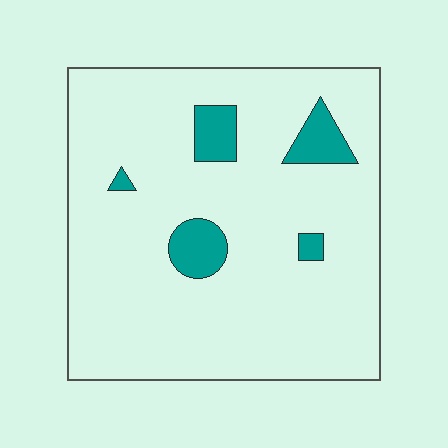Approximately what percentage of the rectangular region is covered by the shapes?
Approximately 10%.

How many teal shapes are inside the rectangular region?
5.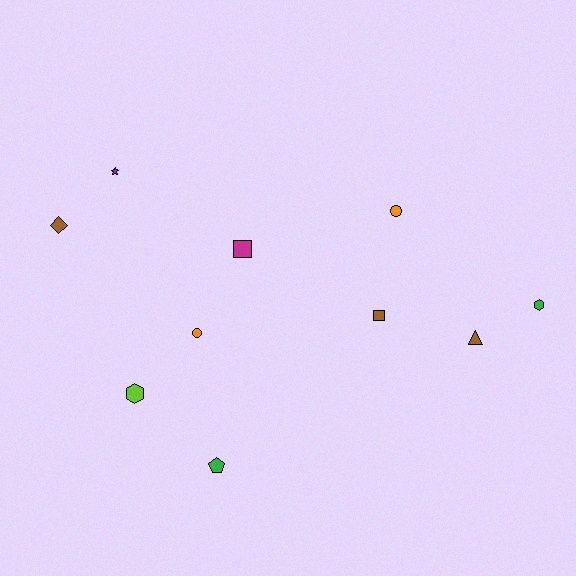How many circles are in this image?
There are 2 circles.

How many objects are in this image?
There are 10 objects.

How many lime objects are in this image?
There is 1 lime object.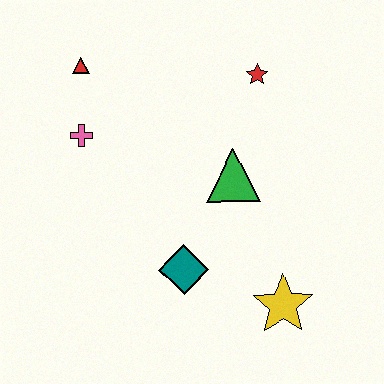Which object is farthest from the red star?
The yellow star is farthest from the red star.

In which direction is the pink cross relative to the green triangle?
The pink cross is to the left of the green triangle.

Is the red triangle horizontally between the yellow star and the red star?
No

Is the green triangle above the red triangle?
No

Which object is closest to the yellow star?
The teal diamond is closest to the yellow star.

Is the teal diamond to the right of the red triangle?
Yes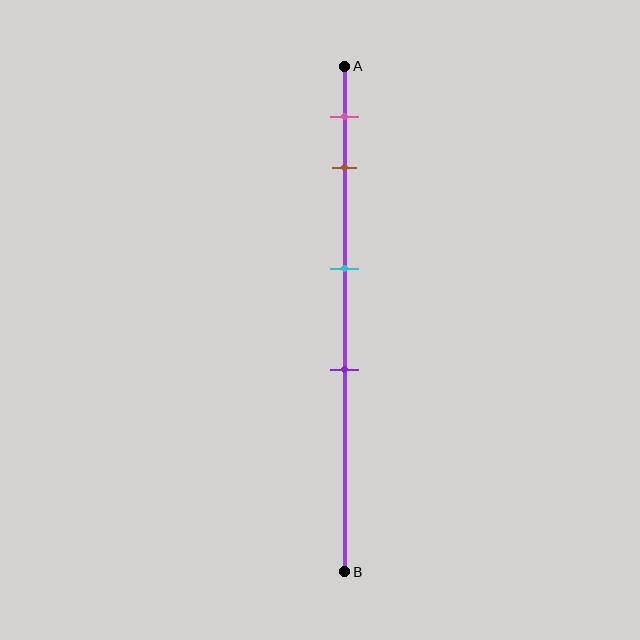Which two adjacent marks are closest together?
The pink and brown marks are the closest adjacent pair.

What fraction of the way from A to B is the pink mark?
The pink mark is approximately 10% (0.1) of the way from A to B.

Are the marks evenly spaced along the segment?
No, the marks are not evenly spaced.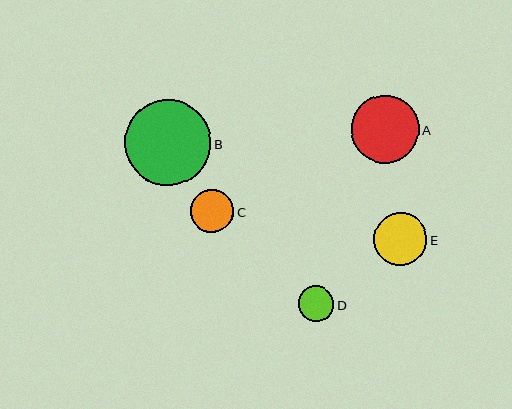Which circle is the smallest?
Circle D is the smallest with a size of approximately 35 pixels.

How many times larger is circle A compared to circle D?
Circle A is approximately 1.9 times the size of circle D.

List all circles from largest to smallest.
From largest to smallest: B, A, E, C, D.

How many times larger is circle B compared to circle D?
Circle B is approximately 2.4 times the size of circle D.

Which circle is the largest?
Circle B is the largest with a size of approximately 86 pixels.